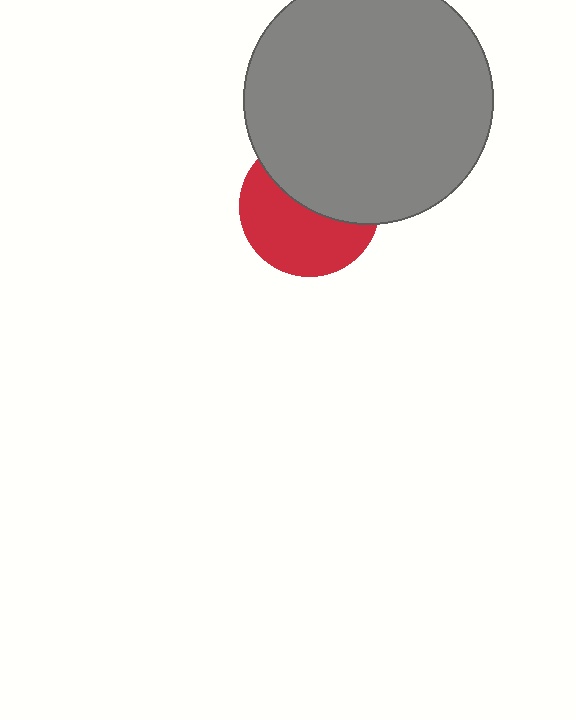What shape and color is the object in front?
The object in front is a gray circle.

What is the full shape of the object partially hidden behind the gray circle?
The partially hidden object is a red circle.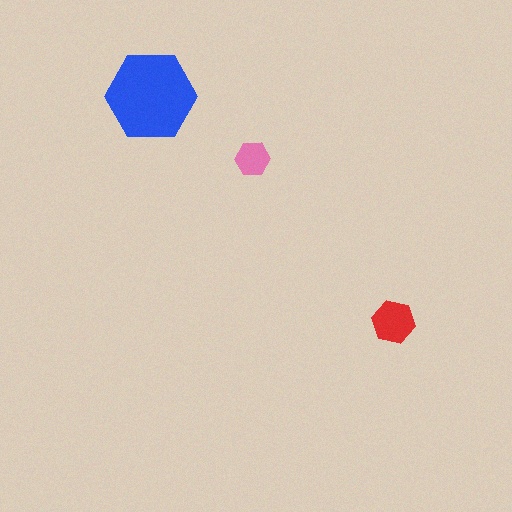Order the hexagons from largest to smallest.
the blue one, the red one, the pink one.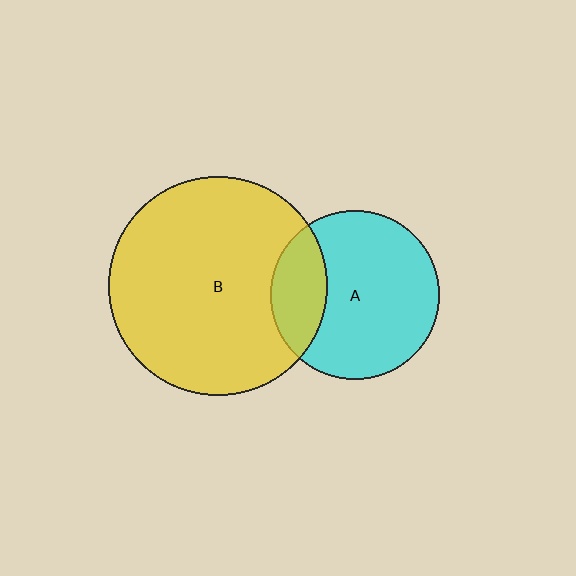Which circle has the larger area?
Circle B (yellow).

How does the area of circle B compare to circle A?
Approximately 1.7 times.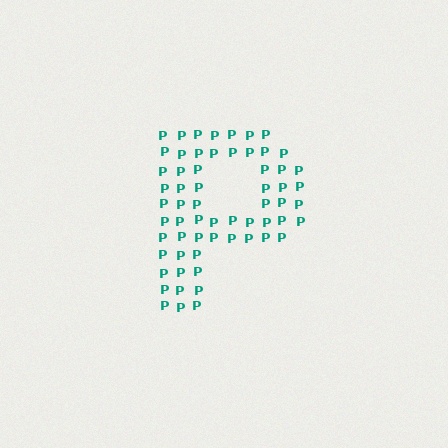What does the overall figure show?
The overall figure shows the letter P.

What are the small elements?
The small elements are letter P's.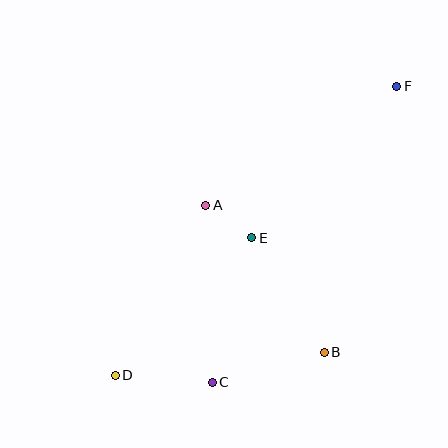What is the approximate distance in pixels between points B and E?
The distance between B and E is approximately 135 pixels.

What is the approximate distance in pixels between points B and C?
The distance between B and C is approximately 116 pixels.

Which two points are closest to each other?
Points A and E are closest to each other.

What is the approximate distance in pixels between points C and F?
The distance between C and F is approximately 349 pixels.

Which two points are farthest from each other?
Points D and F are farthest from each other.